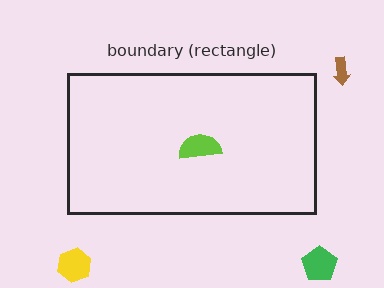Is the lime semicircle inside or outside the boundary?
Inside.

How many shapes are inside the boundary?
1 inside, 3 outside.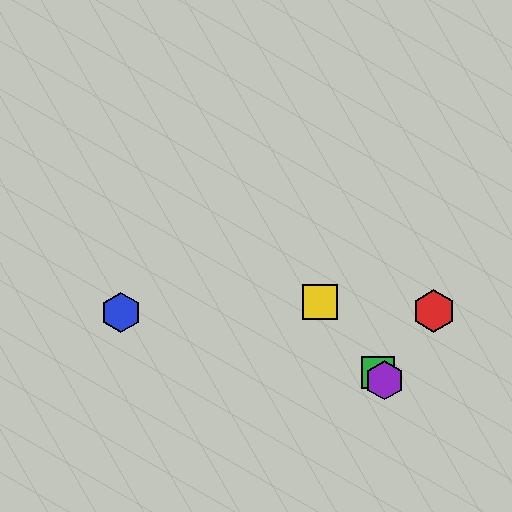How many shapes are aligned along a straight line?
3 shapes (the green square, the yellow square, the purple hexagon) are aligned along a straight line.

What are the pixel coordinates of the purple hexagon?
The purple hexagon is at (384, 380).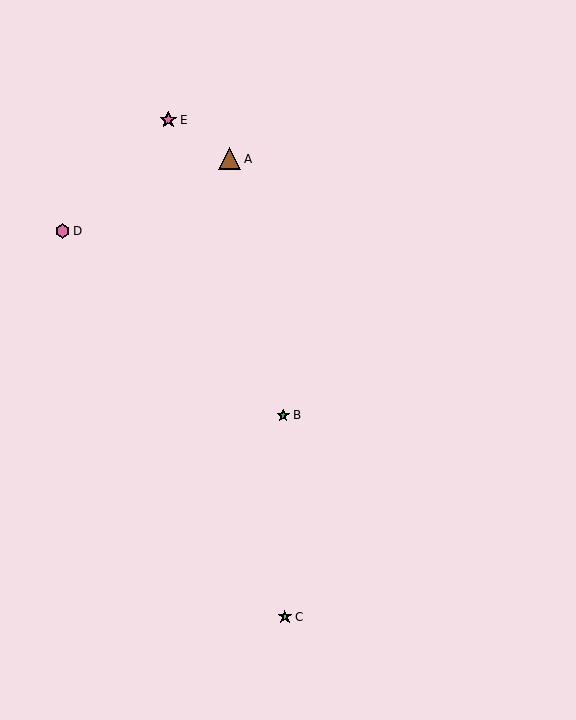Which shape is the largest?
The brown triangle (labeled A) is the largest.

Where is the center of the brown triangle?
The center of the brown triangle is at (230, 159).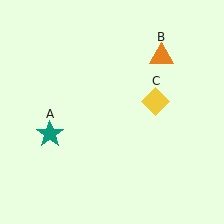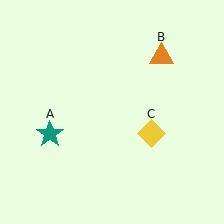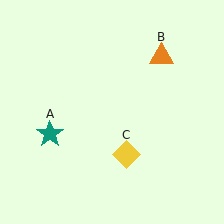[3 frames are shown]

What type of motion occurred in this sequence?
The yellow diamond (object C) rotated clockwise around the center of the scene.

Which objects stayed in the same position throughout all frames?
Teal star (object A) and orange triangle (object B) remained stationary.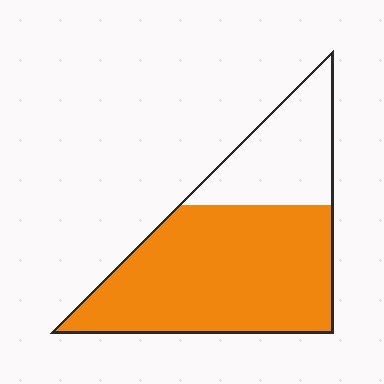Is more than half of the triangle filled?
Yes.